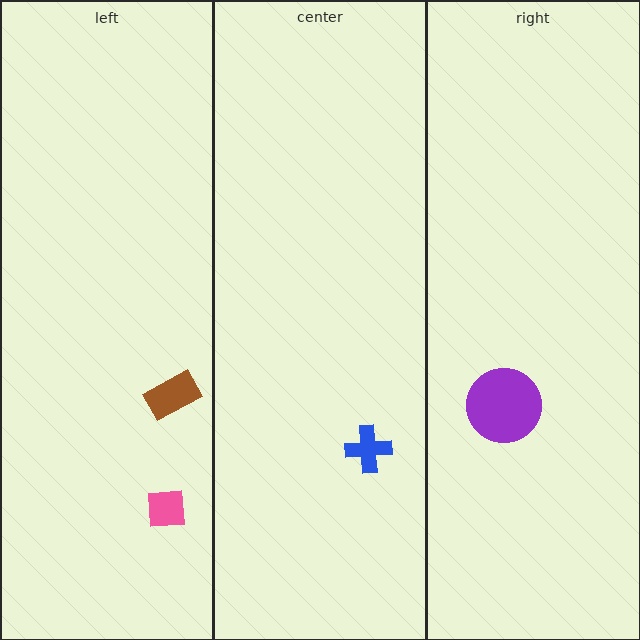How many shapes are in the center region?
1.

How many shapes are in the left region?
2.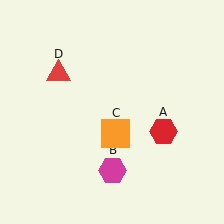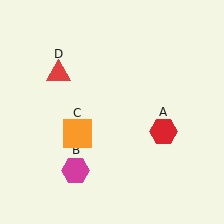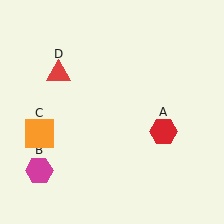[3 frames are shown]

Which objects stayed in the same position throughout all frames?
Red hexagon (object A) and red triangle (object D) remained stationary.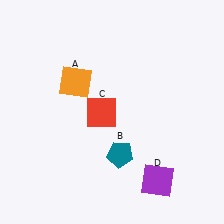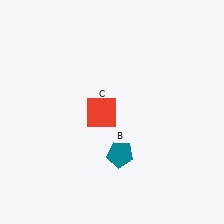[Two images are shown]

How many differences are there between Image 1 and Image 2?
There are 2 differences between the two images.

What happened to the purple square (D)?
The purple square (D) was removed in Image 2. It was in the bottom-right area of Image 1.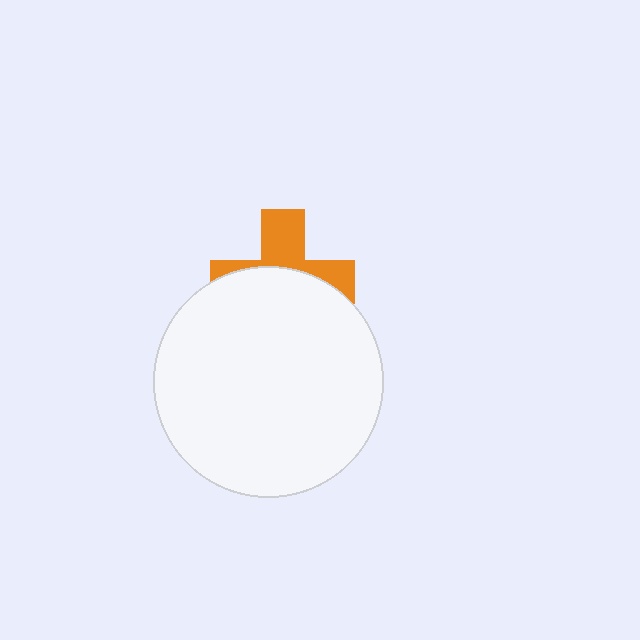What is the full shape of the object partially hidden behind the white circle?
The partially hidden object is an orange cross.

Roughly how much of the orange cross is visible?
A small part of it is visible (roughly 42%).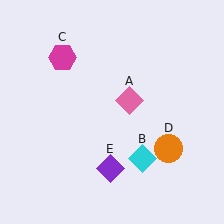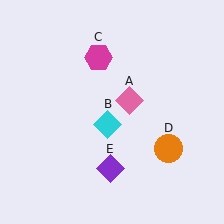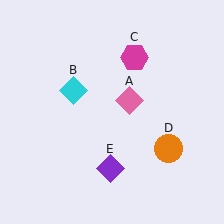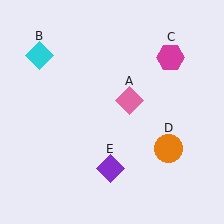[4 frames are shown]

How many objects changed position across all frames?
2 objects changed position: cyan diamond (object B), magenta hexagon (object C).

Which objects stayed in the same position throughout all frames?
Pink diamond (object A) and orange circle (object D) and purple diamond (object E) remained stationary.